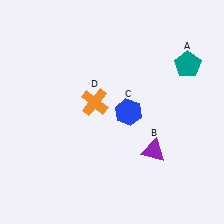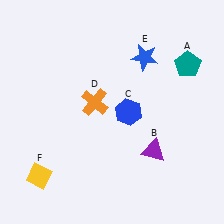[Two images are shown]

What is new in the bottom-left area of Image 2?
A yellow diamond (F) was added in the bottom-left area of Image 2.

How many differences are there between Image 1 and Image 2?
There are 2 differences between the two images.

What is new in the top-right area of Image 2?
A blue star (E) was added in the top-right area of Image 2.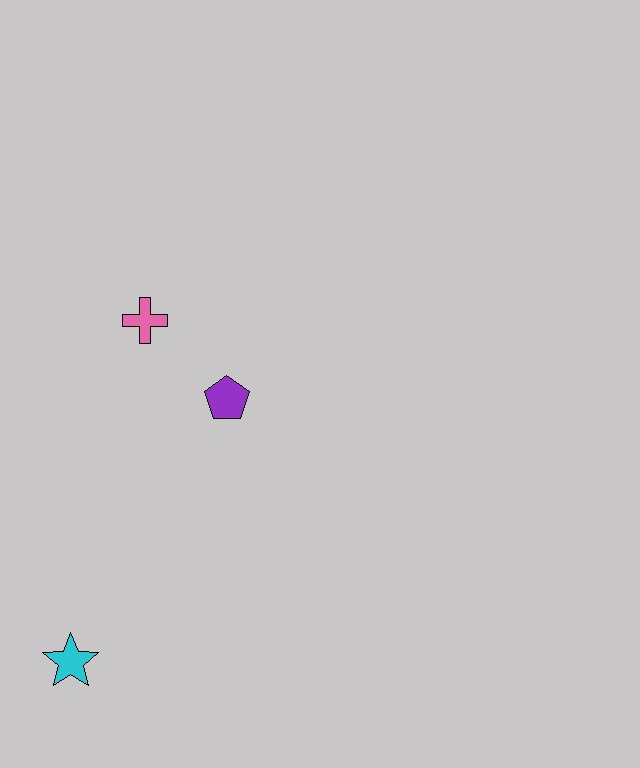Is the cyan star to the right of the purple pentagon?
No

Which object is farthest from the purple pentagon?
The cyan star is farthest from the purple pentagon.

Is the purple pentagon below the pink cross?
Yes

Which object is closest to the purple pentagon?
The pink cross is closest to the purple pentagon.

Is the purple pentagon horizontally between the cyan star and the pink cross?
No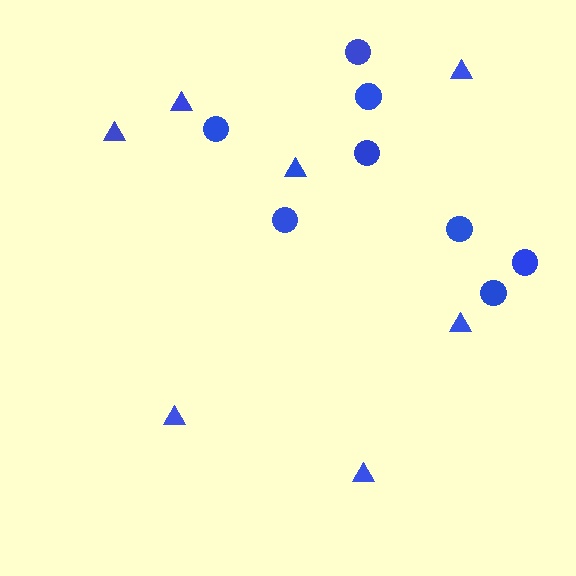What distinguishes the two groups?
There are 2 groups: one group of triangles (7) and one group of circles (8).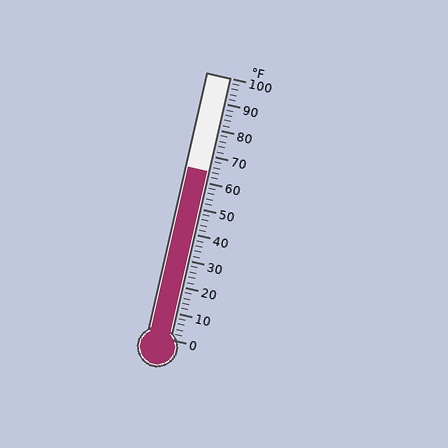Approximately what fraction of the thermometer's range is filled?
The thermometer is filled to approximately 65% of its range.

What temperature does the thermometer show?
The thermometer shows approximately 64°F.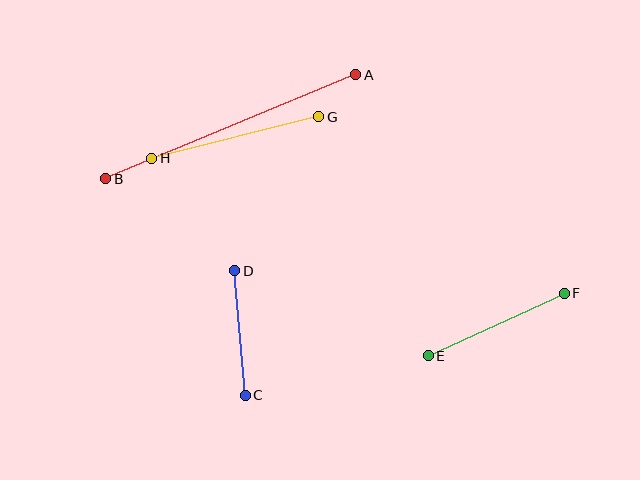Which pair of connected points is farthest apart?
Points A and B are farthest apart.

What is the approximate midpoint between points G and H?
The midpoint is at approximately (235, 137) pixels.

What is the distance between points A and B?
The distance is approximately 271 pixels.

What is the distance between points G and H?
The distance is approximately 172 pixels.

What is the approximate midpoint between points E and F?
The midpoint is at approximately (496, 325) pixels.